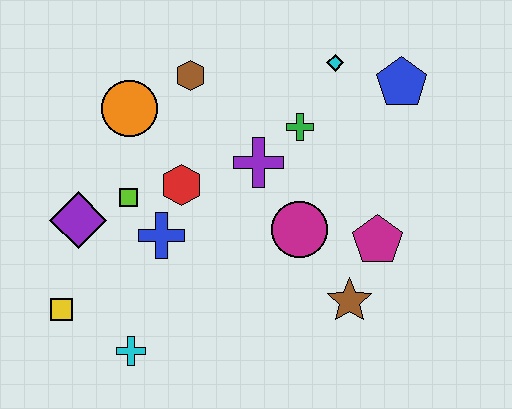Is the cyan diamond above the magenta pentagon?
Yes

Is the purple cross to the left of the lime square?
No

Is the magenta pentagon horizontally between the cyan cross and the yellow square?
No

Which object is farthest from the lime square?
The blue pentagon is farthest from the lime square.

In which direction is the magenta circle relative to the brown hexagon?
The magenta circle is below the brown hexagon.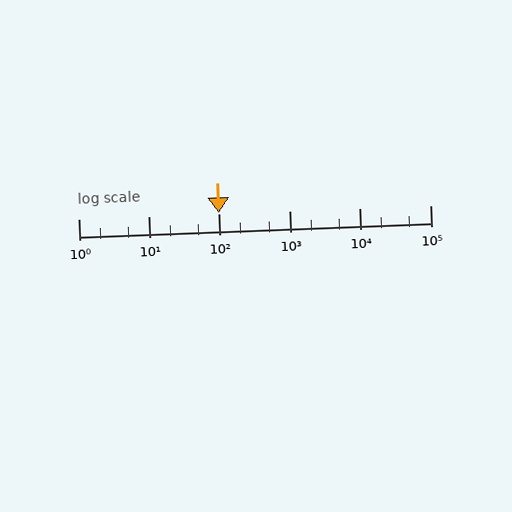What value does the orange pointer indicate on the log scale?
The pointer indicates approximately 100.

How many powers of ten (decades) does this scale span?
The scale spans 5 decades, from 1 to 100000.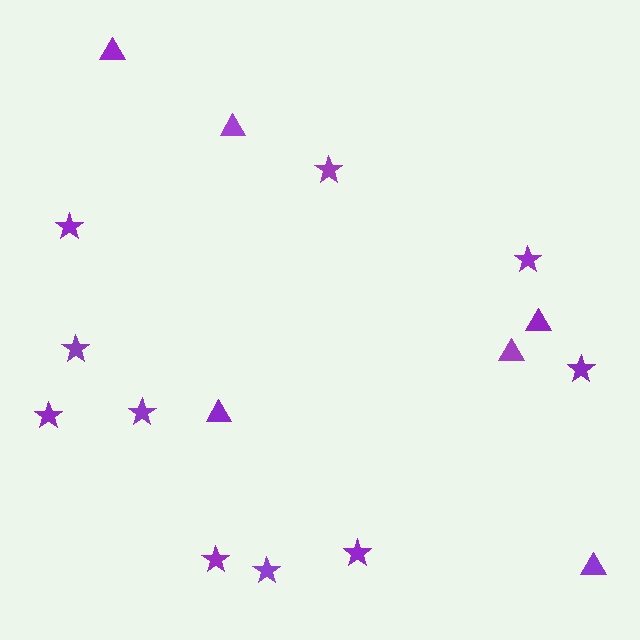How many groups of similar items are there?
There are 2 groups: one group of stars (10) and one group of triangles (6).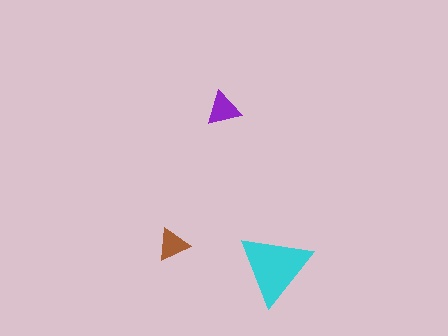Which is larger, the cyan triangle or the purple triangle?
The cyan one.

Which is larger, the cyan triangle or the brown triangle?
The cyan one.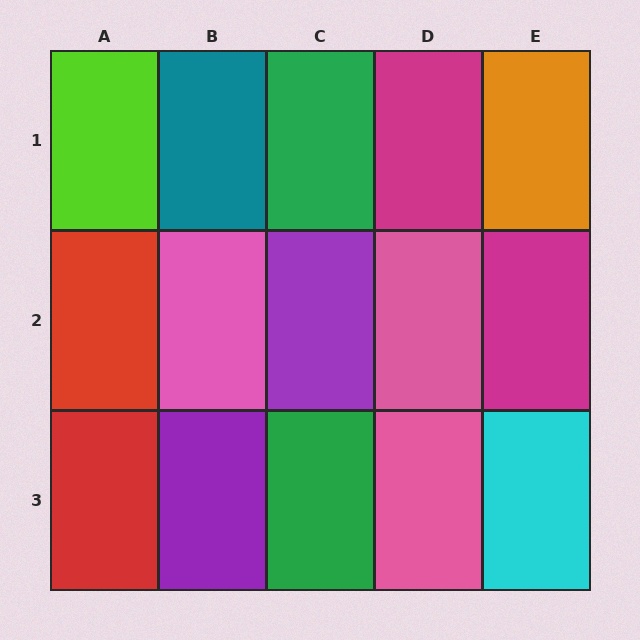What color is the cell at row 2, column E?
Magenta.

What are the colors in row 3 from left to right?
Red, purple, green, pink, cyan.